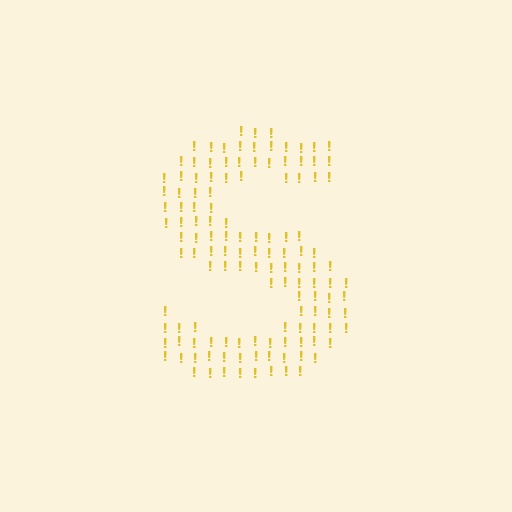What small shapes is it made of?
It is made of small exclamation marks.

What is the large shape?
The large shape is the letter S.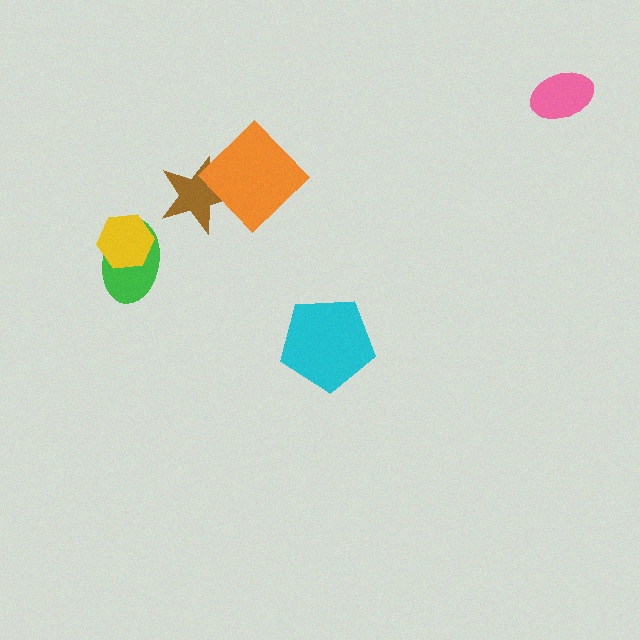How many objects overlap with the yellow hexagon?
1 object overlaps with the yellow hexagon.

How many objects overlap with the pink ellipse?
0 objects overlap with the pink ellipse.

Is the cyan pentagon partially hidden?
No, no other shape covers it.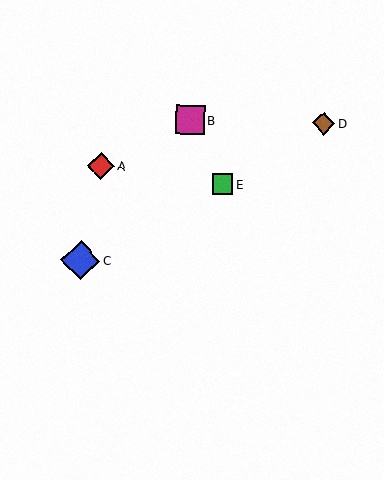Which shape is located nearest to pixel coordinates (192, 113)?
The magenta square (labeled B) at (190, 120) is nearest to that location.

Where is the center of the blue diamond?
The center of the blue diamond is at (80, 260).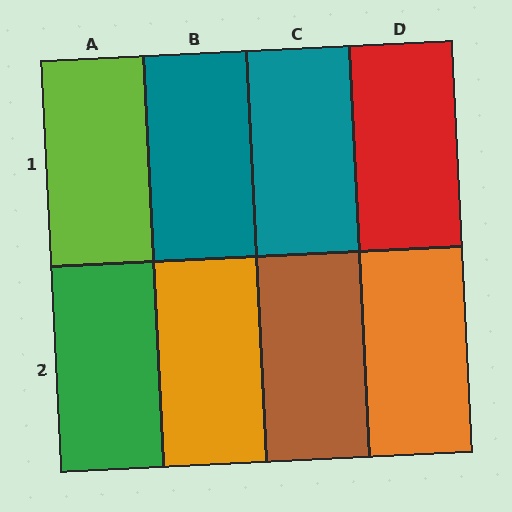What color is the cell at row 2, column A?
Green.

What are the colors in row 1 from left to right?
Lime, teal, teal, red.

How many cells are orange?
2 cells are orange.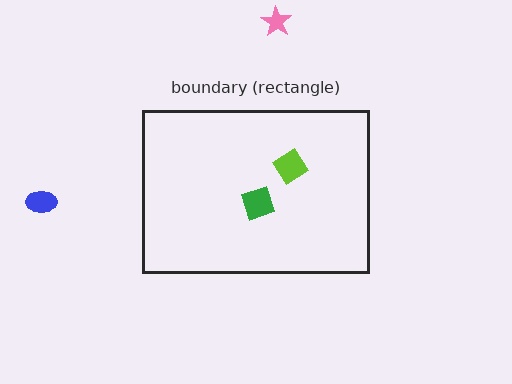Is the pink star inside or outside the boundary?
Outside.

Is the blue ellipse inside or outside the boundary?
Outside.